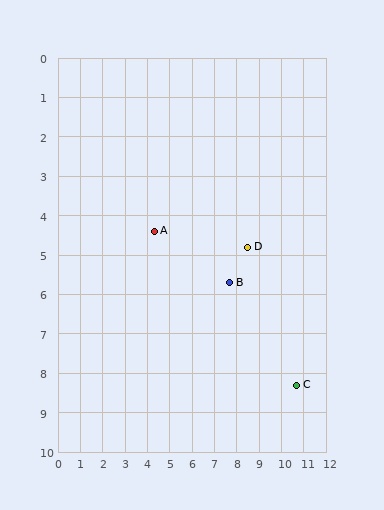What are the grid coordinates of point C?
Point C is at approximately (10.7, 8.3).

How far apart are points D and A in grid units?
Points D and A are about 4.2 grid units apart.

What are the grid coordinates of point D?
Point D is at approximately (8.5, 4.8).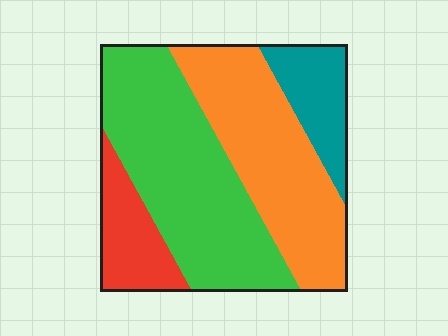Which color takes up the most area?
Green, at roughly 40%.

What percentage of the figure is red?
Red covers 13% of the figure.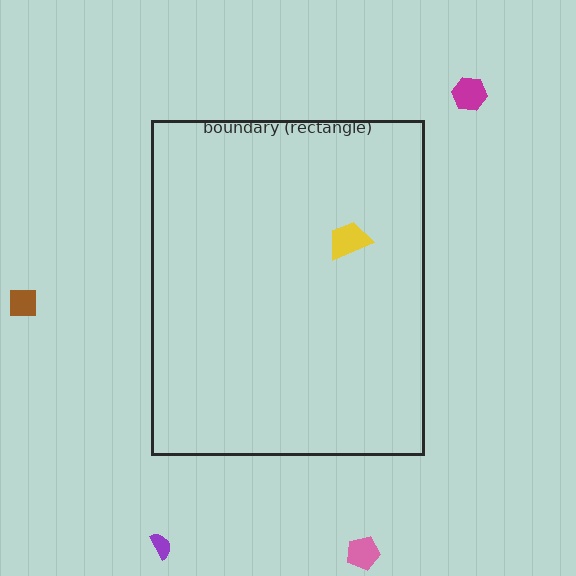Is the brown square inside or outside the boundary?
Outside.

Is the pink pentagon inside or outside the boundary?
Outside.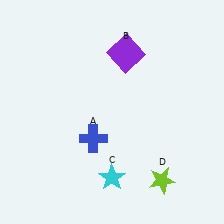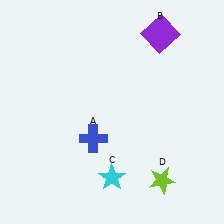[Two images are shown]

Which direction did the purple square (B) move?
The purple square (B) moved right.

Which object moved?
The purple square (B) moved right.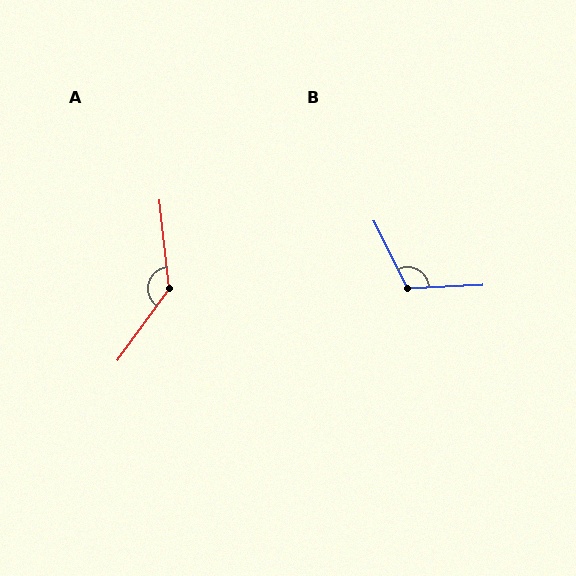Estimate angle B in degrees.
Approximately 113 degrees.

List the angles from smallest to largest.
B (113°), A (138°).